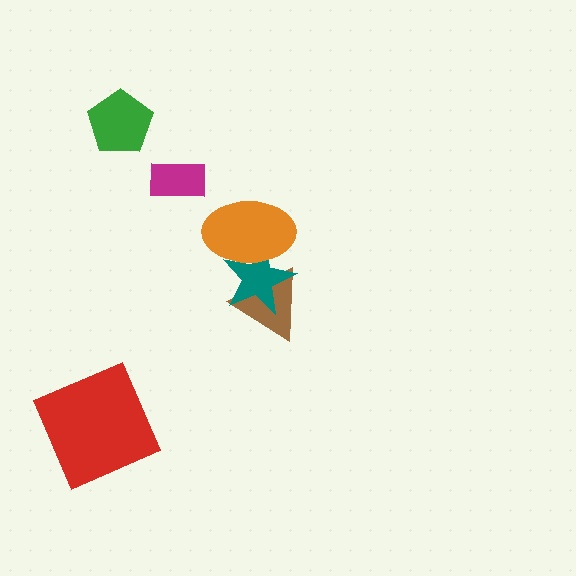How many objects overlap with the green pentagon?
0 objects overlap with the green pentagon.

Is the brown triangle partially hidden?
Yes, it is partially covered by another shape.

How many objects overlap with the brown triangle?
2 objects overlap with the brown triangle.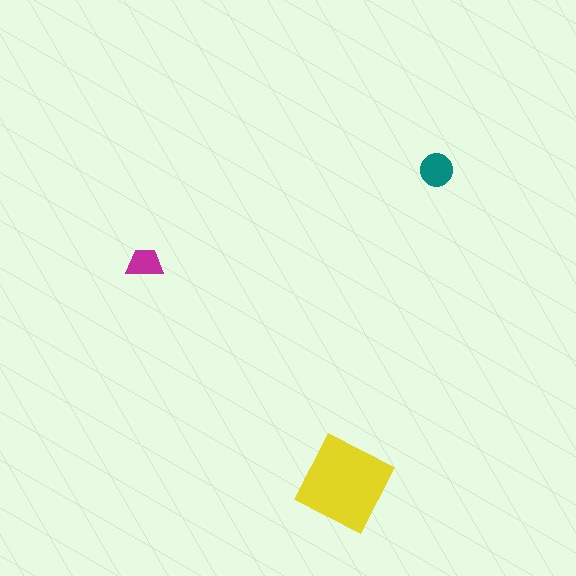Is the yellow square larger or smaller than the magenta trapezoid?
Larger.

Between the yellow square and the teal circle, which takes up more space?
The yellow square.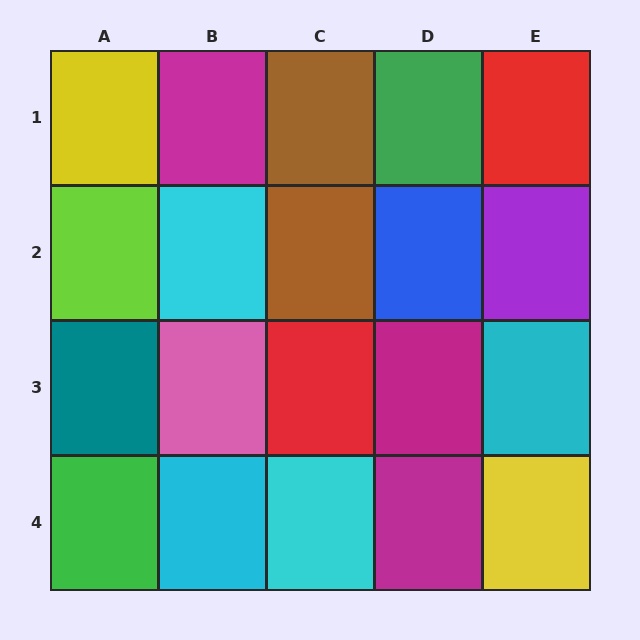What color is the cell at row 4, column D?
Magenta.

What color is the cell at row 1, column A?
Yellow.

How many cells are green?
2 cells are green.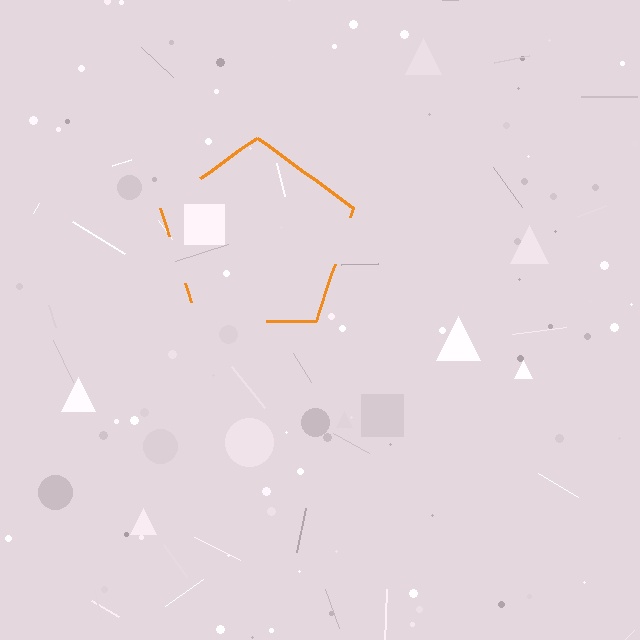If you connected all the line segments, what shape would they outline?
They would outline a pentagon.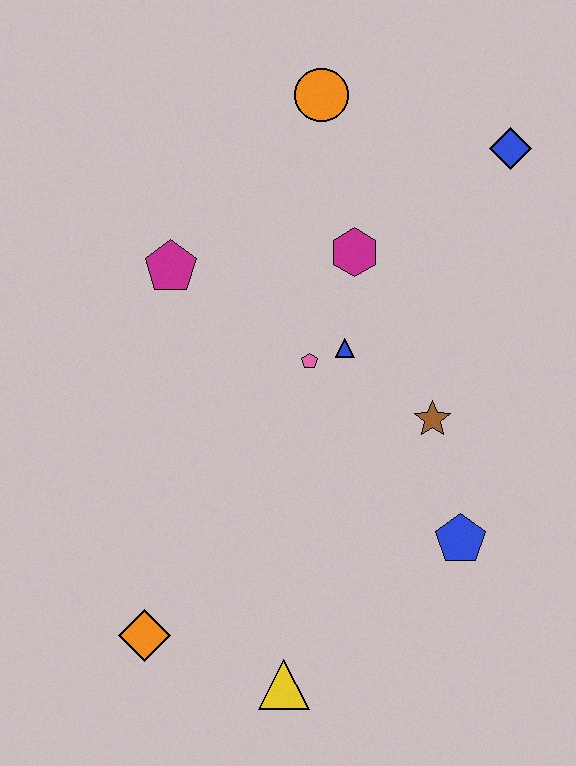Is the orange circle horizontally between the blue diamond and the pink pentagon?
Yes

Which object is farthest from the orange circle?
The yellow triangle is farthest from the orange circle.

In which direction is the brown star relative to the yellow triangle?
The brown star is above the yellow triangle.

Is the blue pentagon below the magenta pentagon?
Yes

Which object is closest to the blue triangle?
The pink pentagon is closest to the blue triangle.